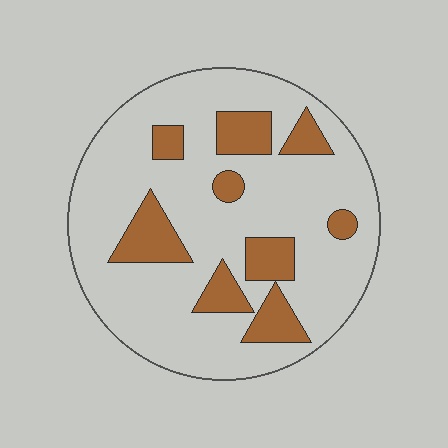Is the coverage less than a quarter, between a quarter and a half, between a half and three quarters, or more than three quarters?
Less than a quarter.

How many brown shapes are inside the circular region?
9.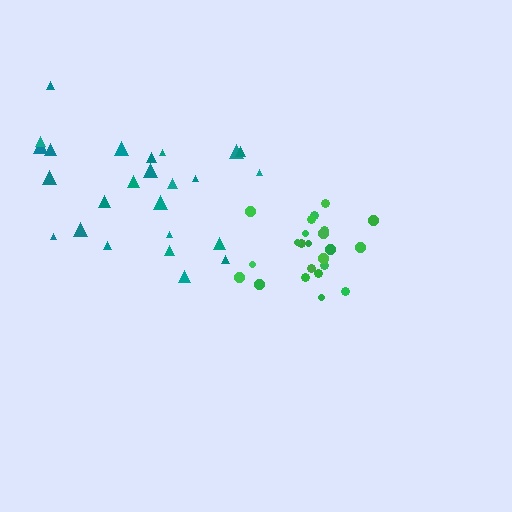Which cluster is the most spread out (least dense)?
Teal.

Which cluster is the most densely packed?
Green.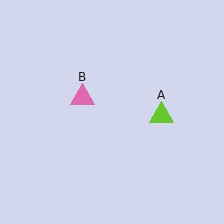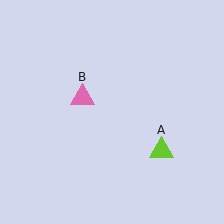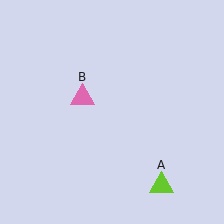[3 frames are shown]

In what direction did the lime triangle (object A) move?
The lime triangle (object A) moved down.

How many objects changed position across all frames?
1 object changed position: lime triangle (object A).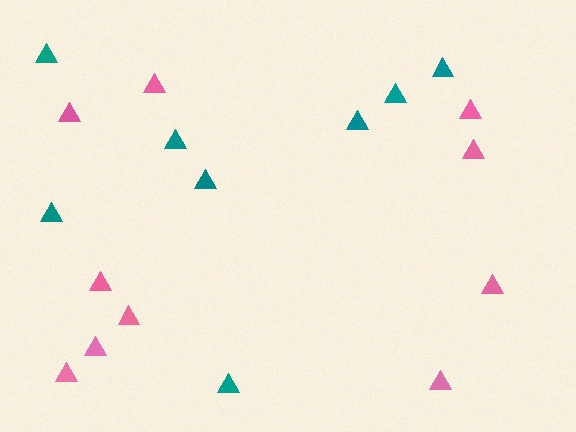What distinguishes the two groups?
There are 2 groups: one group of teal triangles (8) and one group of pink triangles (10).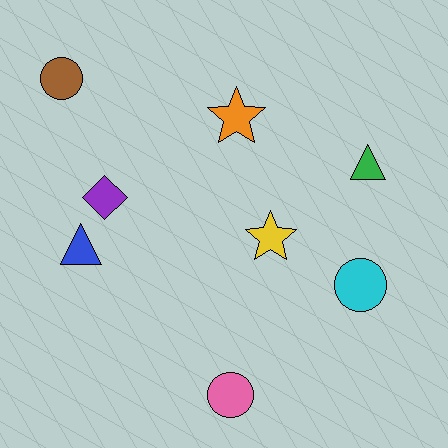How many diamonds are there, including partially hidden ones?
There is 1 diamond.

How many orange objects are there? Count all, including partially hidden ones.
There is 1 orange object.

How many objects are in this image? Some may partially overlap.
There are 8 objects.